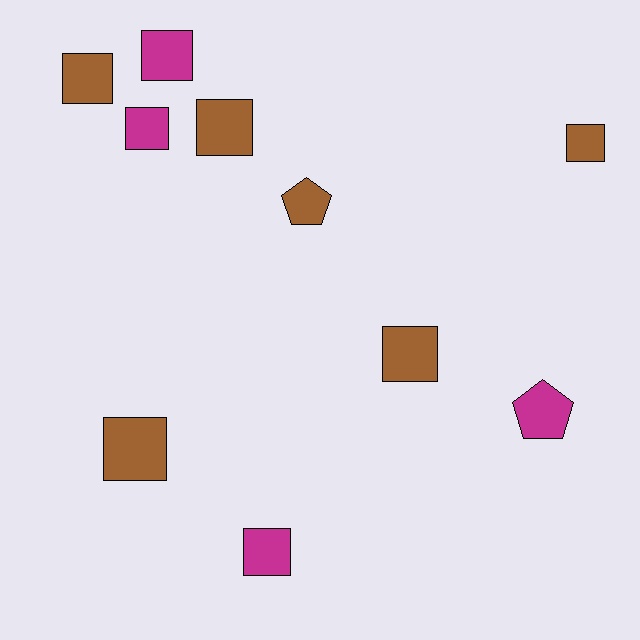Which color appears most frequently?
Brown, with 6 objects.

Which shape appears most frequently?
Square, with 8 objects.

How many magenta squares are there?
There are 3 magenta squares.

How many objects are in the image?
There are 10 objects.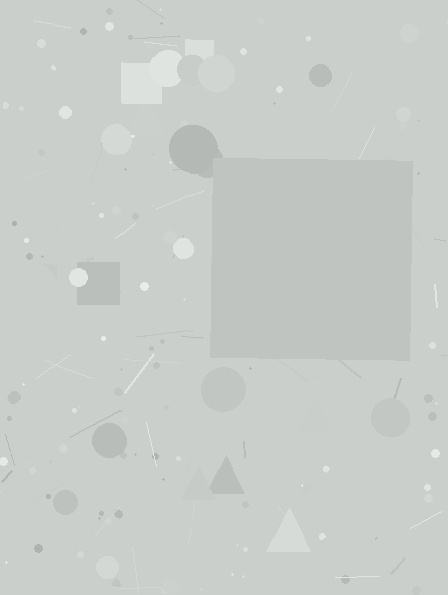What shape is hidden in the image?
A square is hidden in the image.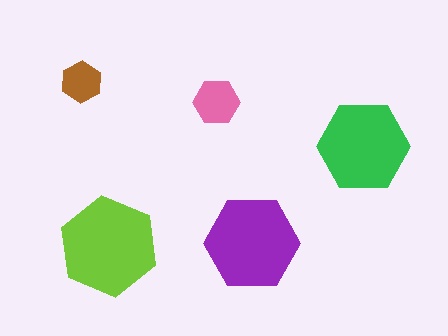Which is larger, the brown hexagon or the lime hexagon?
The lime one.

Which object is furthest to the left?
The brown hexagon is leftmost.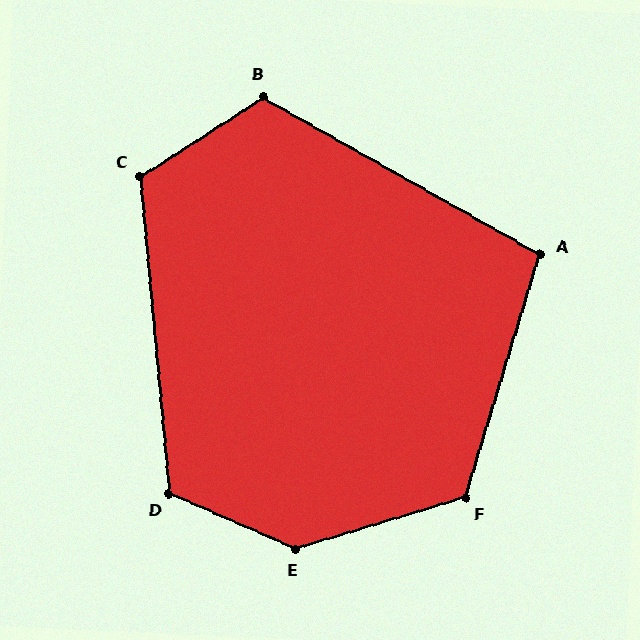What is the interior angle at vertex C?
Approximately 118 degrees (obtuse).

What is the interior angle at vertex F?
Approximately 124 degrees (obtuse).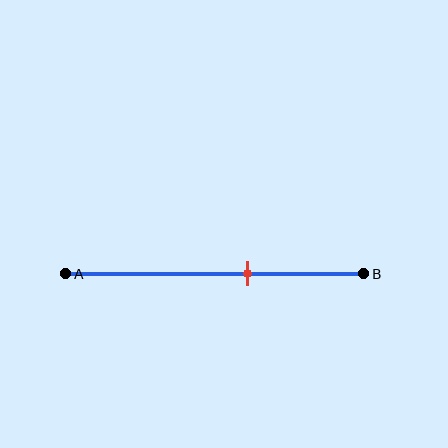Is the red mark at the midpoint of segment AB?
No, the mark is at about 60% from A, not at the 50% midpoint.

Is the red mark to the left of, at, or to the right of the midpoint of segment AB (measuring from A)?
The red mark is to the right of the midpoint of segment AB.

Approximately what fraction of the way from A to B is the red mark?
The red mark is approximately 60% of the way from A to B.